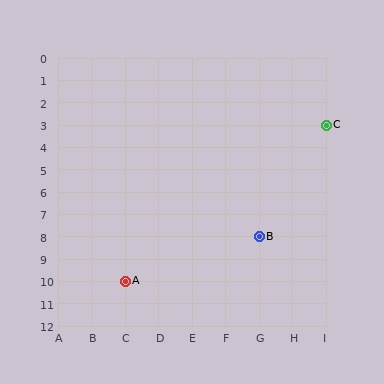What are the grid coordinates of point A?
Point A is at grid coordinates (C, 10).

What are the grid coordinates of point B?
Point B is at grid coordinates (G, 8).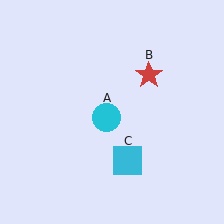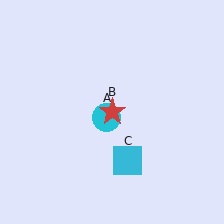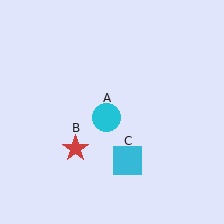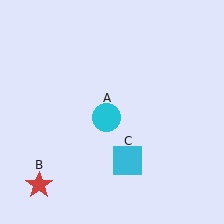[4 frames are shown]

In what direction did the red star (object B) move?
The red star (object B) moved down and to the left.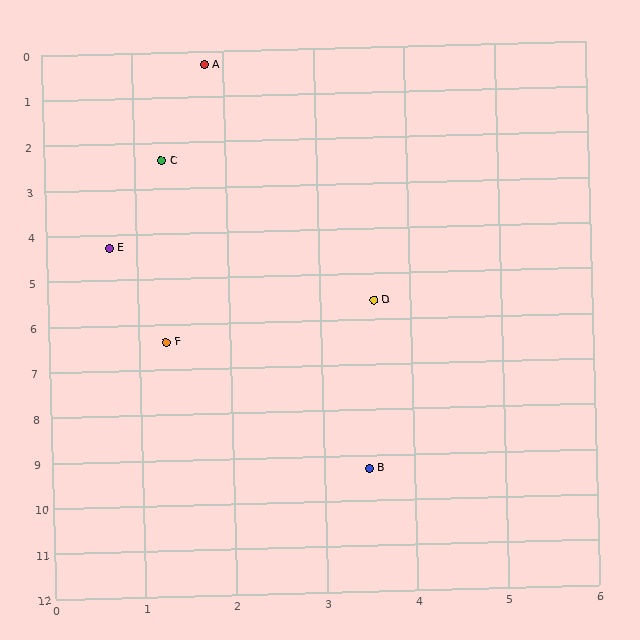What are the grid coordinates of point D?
Point D is at approximately (3.6, 5.6).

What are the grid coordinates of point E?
Point E is at approximately (0.7, 4.3).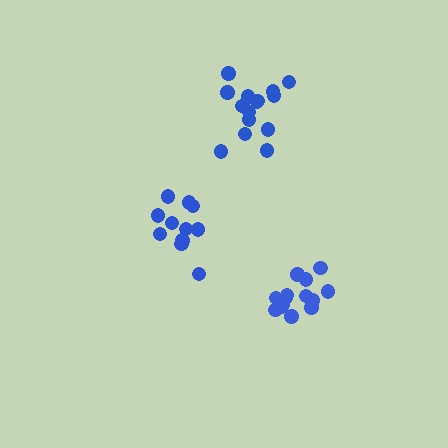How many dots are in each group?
Group 1: 11 dots, Group 2: 15 dots, Group 3: 15 dots (41 total).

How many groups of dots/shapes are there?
There are 3 groups.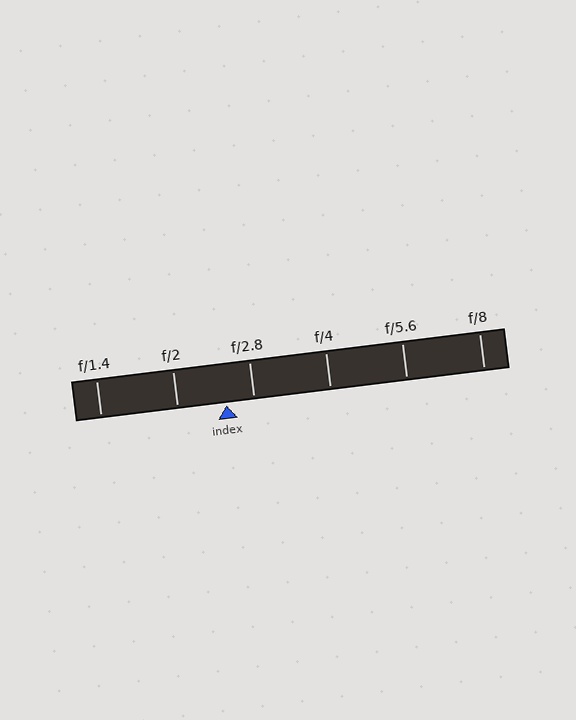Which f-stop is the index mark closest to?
The index mark is closest to f/2.8.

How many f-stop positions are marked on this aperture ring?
There are 6 f-stop positions marked.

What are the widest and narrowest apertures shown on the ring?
The widest aperture shown is f/1.4 and the narrowest is f/8.